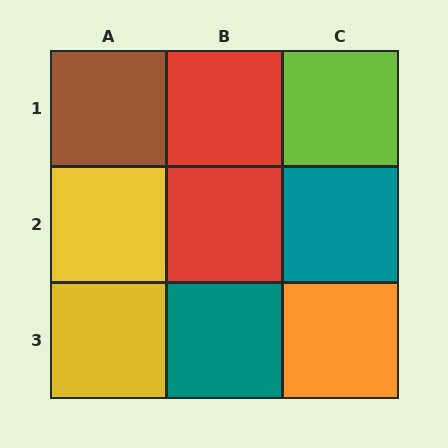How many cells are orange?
1 cell is orange.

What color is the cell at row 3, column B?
Teal.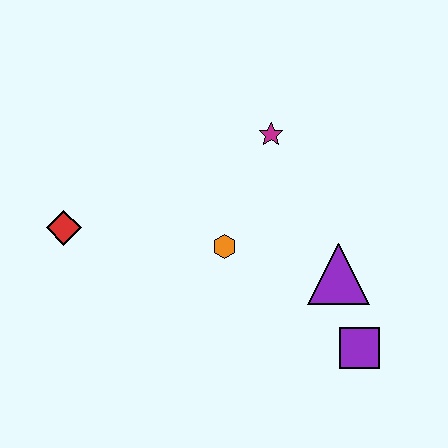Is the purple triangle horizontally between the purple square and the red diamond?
Yes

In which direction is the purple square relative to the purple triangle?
The purple square is below the purple triangle.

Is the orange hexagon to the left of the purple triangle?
Yes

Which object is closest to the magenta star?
The orange hexagon is closest to the magenta star.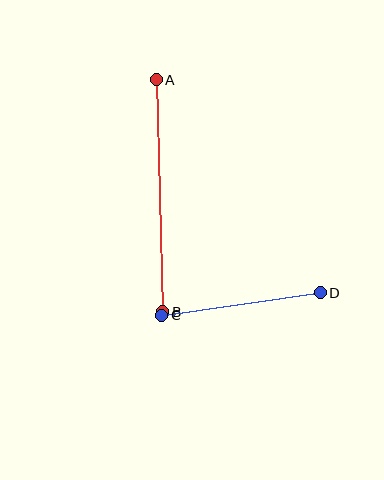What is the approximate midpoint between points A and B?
The midpoint is at approximately (160, 196) pixels.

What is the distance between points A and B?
The distance is approximately 232 pixels.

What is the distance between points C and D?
The distance is approximately 160 pixels.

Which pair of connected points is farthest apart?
Points A and B are farthest apart.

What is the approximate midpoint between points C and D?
The midpoint is at approximately (241, 304) pixels.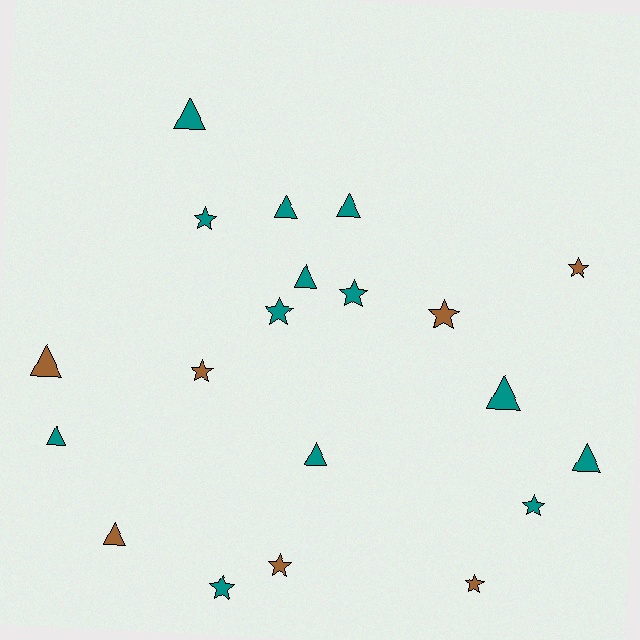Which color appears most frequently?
Teal, with 13 objects.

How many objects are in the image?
There are 20 objects.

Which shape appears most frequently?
Star, with 10 objects.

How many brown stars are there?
There are 5 brown stars.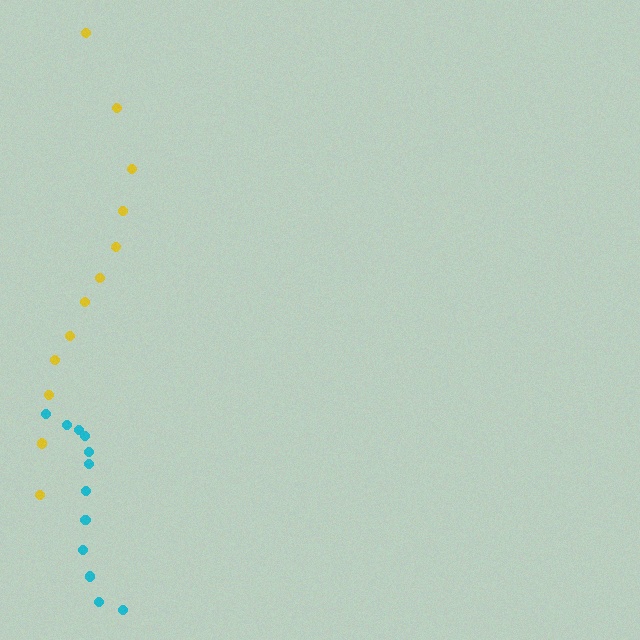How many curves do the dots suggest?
There are 2 distinct paths.